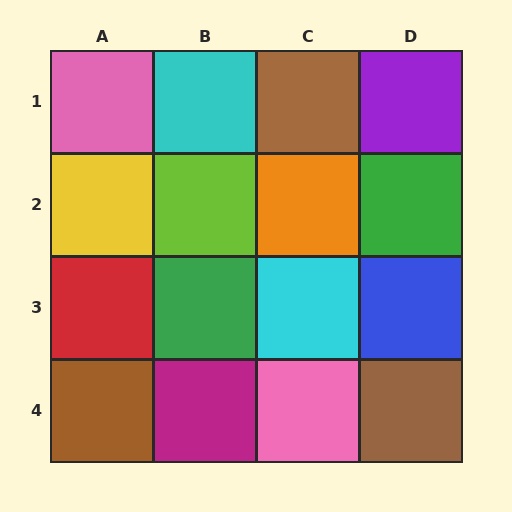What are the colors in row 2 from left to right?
Yellow, lime, orange, green.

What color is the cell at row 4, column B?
Magenta.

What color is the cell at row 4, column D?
Brown.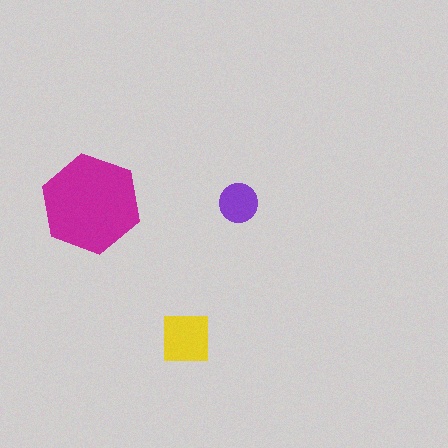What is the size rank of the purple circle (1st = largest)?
3rd.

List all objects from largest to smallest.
The magenta hexagon, the yellow square, the purple circle.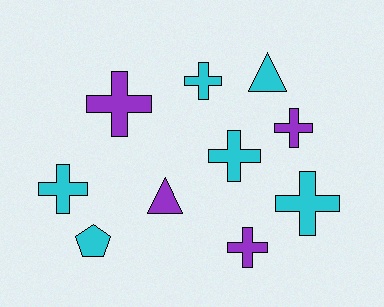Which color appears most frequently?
Cyan, with 6 objects.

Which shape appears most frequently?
Cross, with 7 objects.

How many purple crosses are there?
There are 3 purple crosses.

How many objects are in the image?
There are 10 objects.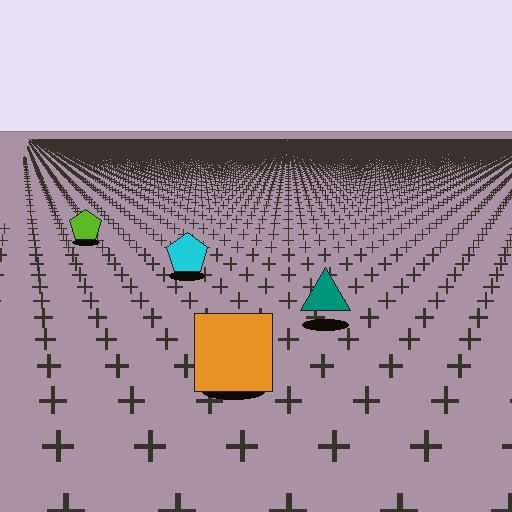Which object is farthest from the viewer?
The lime pentagon is farthest from the viewer. It appears smaller and the ground texture around it is denser.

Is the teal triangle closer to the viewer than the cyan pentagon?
Yes. The teal triangle is closer — you can tell from the texture gradient: the ground texture is coarser near it.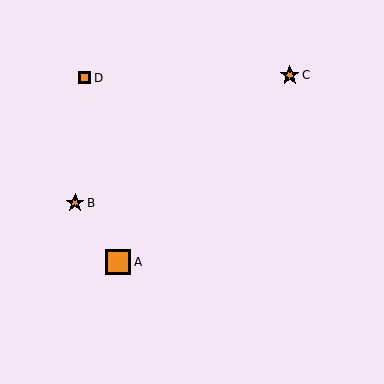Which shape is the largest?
The orange square (labeled A) is the largest.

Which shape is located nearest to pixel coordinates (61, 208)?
The orange star (labeled B) at (75, 203) is nearest to that location.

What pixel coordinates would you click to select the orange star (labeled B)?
Click at (75, 203) to select the orange star B.